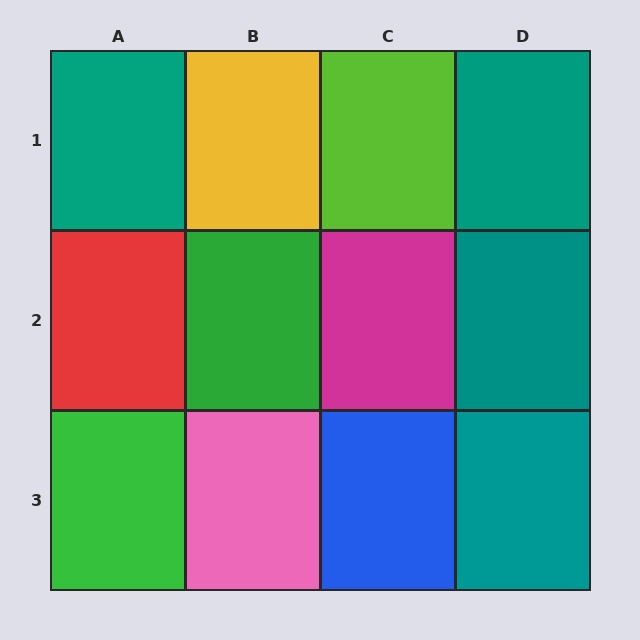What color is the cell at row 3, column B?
Pink.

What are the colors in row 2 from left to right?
Red, green, magenta, teal.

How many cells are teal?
4 cells are teal.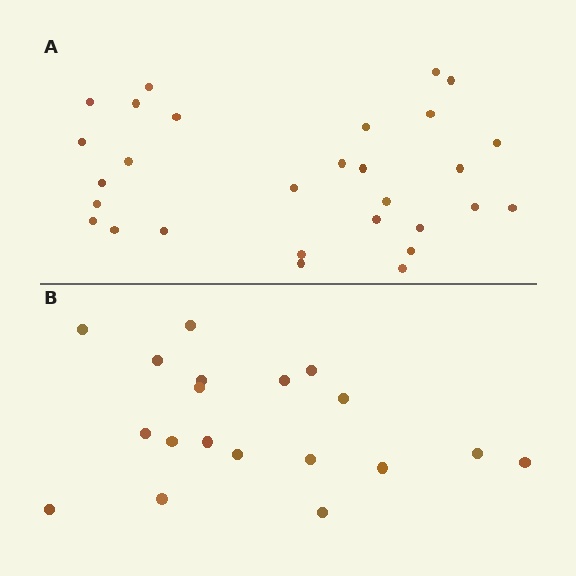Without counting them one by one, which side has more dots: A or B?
Region A (the top region) has more dots.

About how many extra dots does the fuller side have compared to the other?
Region A has roughly 10 or so more dots than region B.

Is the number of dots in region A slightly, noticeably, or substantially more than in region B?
Region A has substantially more. The ratio is roughly 1.5 to 1.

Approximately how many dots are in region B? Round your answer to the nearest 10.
About 20 dots. (The exact count is 19, which rounds to 20.)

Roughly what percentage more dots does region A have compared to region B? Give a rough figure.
About 55% more.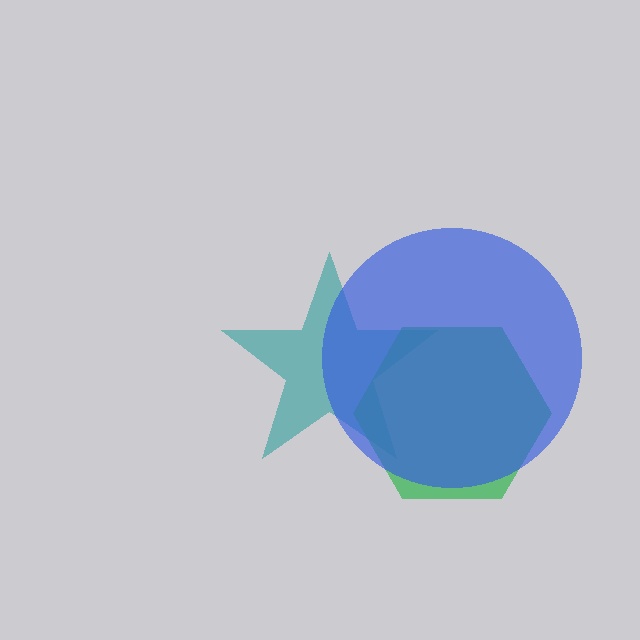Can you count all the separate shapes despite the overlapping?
Yes, there are 3 separate shapes.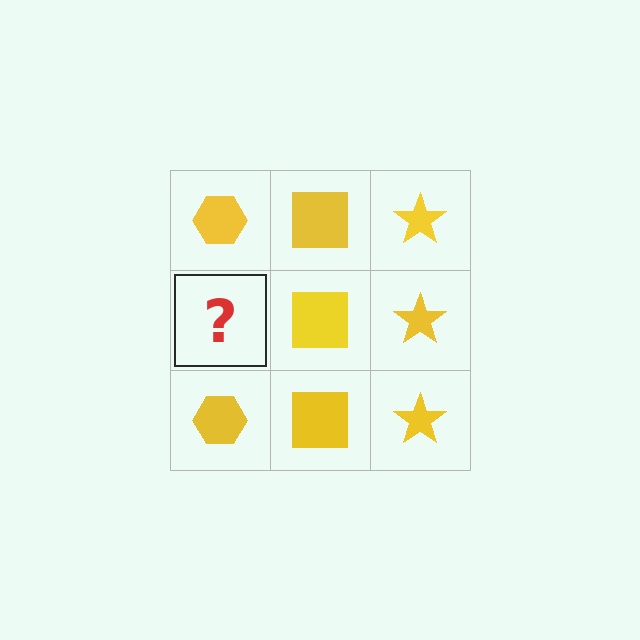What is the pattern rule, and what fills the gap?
The rule is that each column has a consistent shape. The gap should be filled with a yellow hexagon.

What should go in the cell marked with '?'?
The missing cell should contain a yellow hexagon.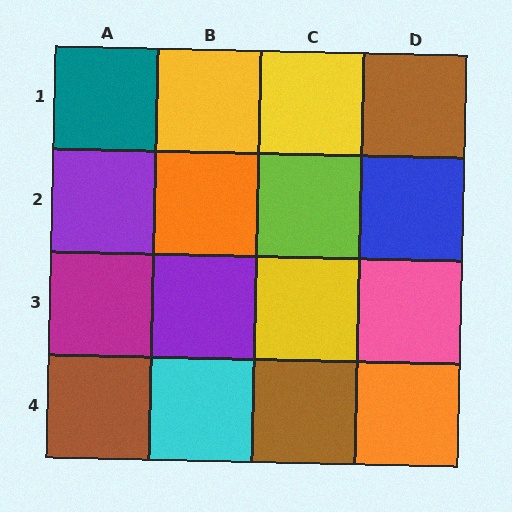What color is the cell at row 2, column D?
Blue.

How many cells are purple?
2 cells are purple.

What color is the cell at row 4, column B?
Cyan.